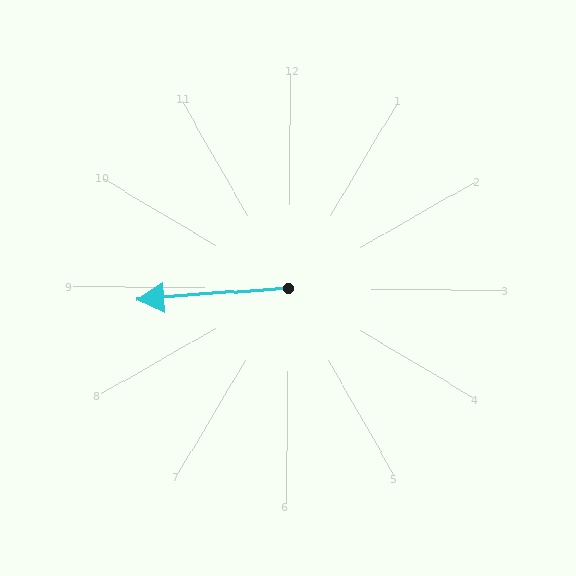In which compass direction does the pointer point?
West.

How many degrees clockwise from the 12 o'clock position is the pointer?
Approximately 265 degrees.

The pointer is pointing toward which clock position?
Roughly 9 o'clock.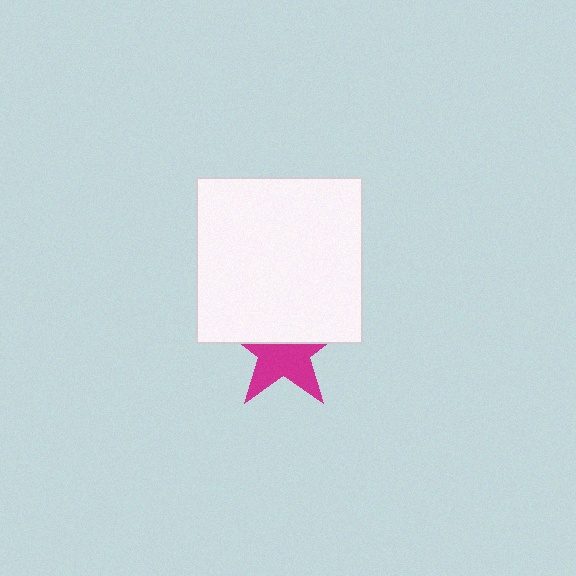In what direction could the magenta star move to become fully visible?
The magenta star could move down. That would shift it out from behind the white square entirely.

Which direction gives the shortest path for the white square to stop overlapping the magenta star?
Moving up gives the shortest separation.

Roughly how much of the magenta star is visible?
About half of it is visible (roughly 54%).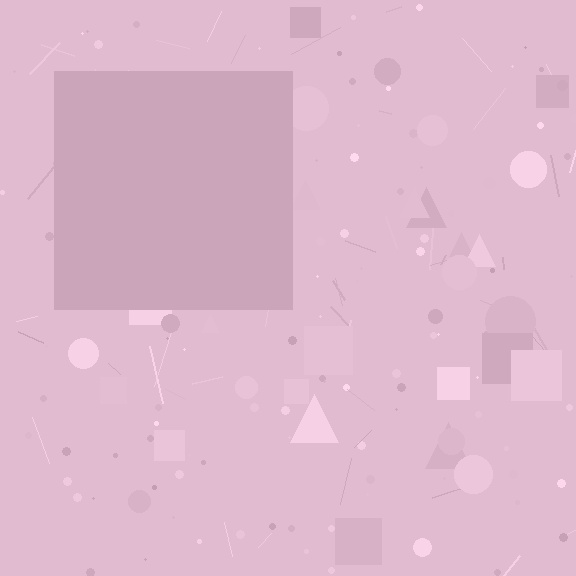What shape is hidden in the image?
A square is hidden in the image.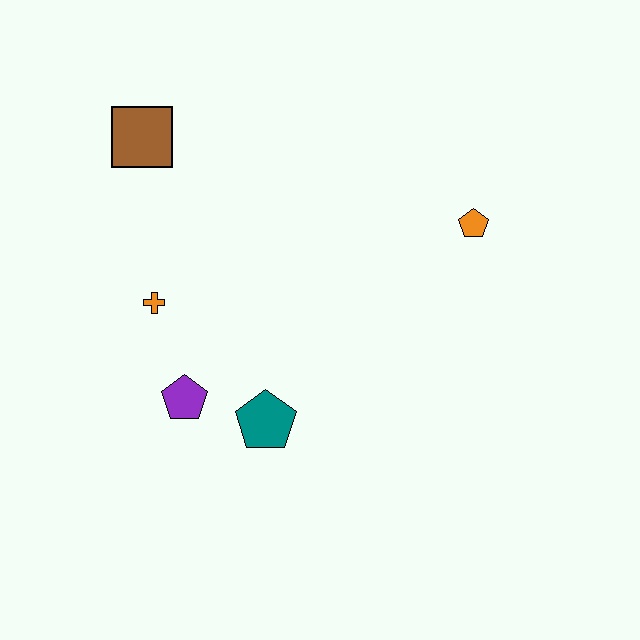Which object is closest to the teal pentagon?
The purple pentagon is closest to the teal pentagon.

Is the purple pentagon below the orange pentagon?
Yes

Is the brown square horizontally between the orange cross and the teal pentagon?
No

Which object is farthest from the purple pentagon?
The orange pentagon is farthest from the purple pentagon.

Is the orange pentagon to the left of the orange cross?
No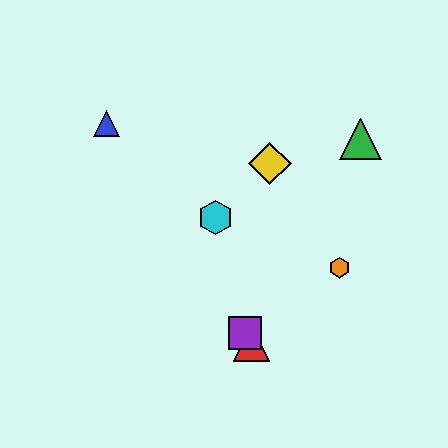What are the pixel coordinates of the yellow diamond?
The yellow diamond is at (270, 164).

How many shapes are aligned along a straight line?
3 shapes (the red triangle, the blue triangle, the purple square) are aligned along a straight line.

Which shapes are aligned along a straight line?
The red triangle, the blue triangle, the purple square are aligned along a straight line.